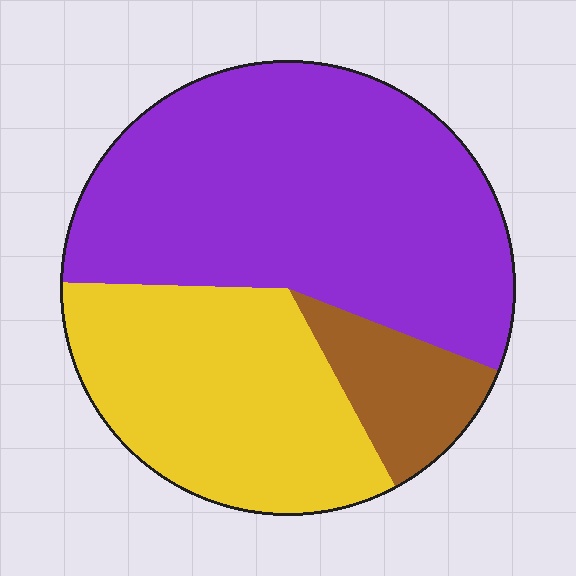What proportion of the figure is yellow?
Yellow covers around 35% of the figure.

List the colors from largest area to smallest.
From largest to smallest: purple, yellow, brown.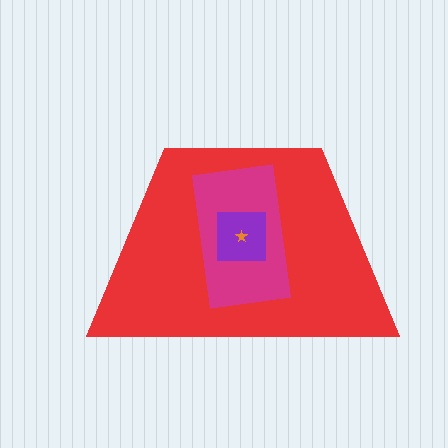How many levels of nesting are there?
4.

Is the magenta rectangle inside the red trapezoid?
Yes.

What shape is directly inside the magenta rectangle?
The purple square.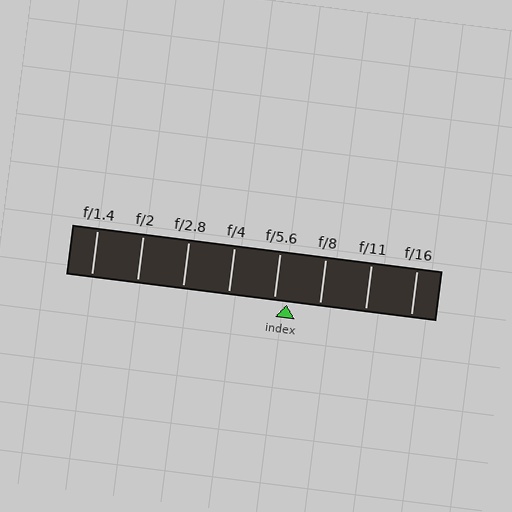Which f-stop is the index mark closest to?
The index mark is closest to f/5.6.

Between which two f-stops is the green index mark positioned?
The index mark is between f/5.6 and f/8.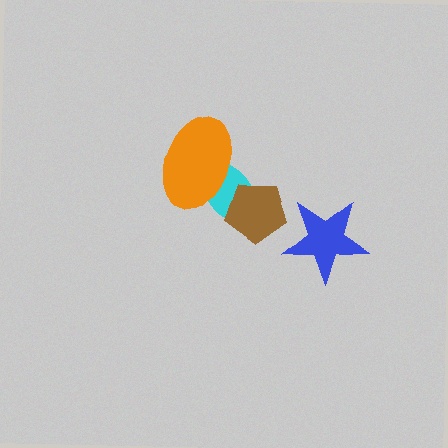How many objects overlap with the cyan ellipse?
2 objects overlap with the cyan ellipse.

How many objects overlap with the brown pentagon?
1 object overlaps with the brown pentagon.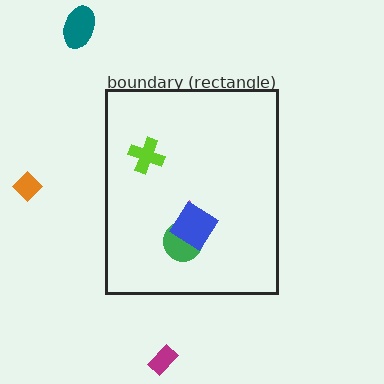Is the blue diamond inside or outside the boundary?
Inside.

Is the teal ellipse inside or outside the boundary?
Outside.